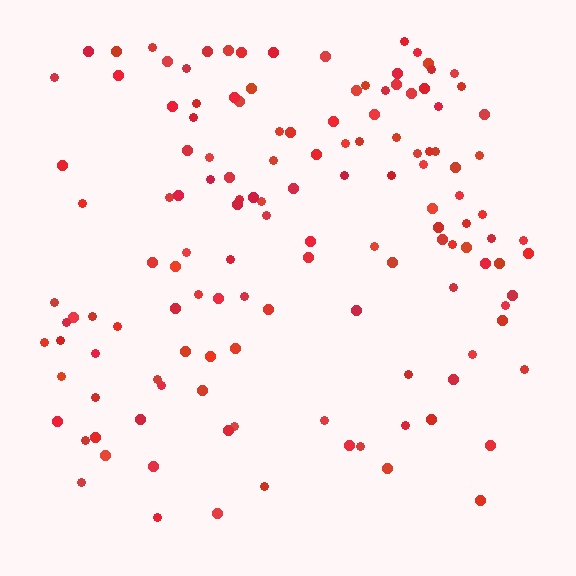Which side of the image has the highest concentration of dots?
The top.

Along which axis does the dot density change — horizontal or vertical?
Vertical.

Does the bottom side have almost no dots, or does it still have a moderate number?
Still a moderate number, just noticeably fewer than the top.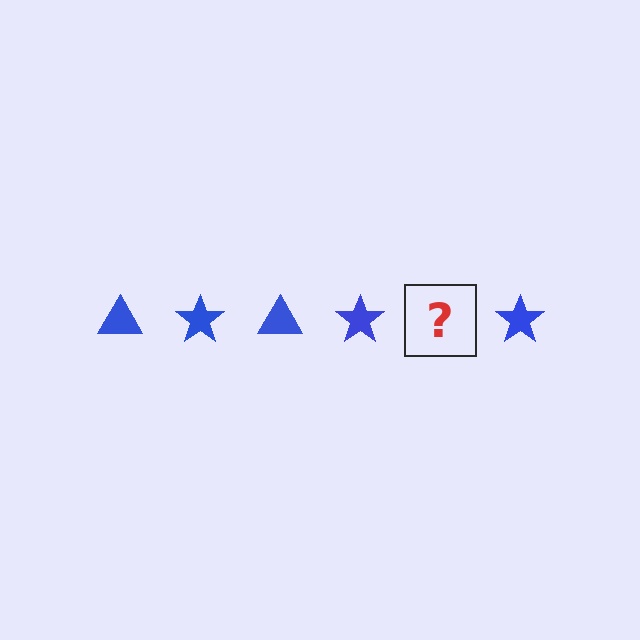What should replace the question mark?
The question mark should be replaced with a blue triangle.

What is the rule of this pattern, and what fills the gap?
The rule is that the pattern cycles through triangle, star shapes in blue. The gap should be filled with a blue triangle.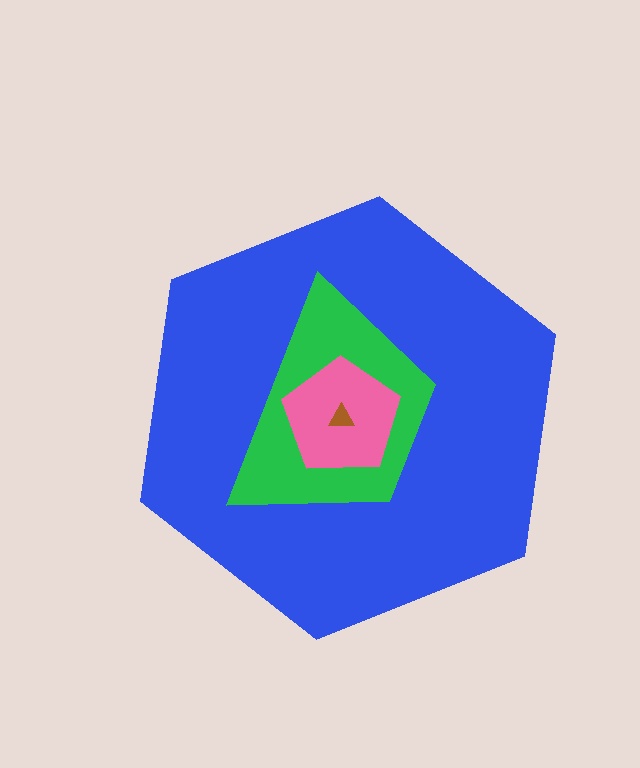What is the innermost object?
The brown triangle.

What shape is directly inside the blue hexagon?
The green trapezoid.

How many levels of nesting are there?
4.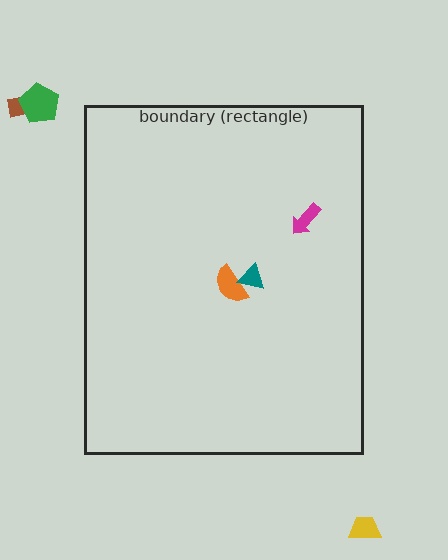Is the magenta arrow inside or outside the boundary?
Inside.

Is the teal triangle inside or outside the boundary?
Inside.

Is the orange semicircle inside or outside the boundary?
Inside.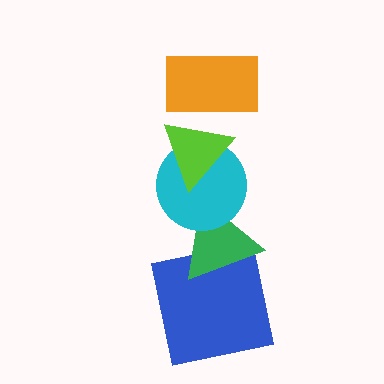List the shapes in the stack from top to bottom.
From top to bottom: the orange rectangle, the lime triangle, the cyan circle, the green triangle, the blue square.